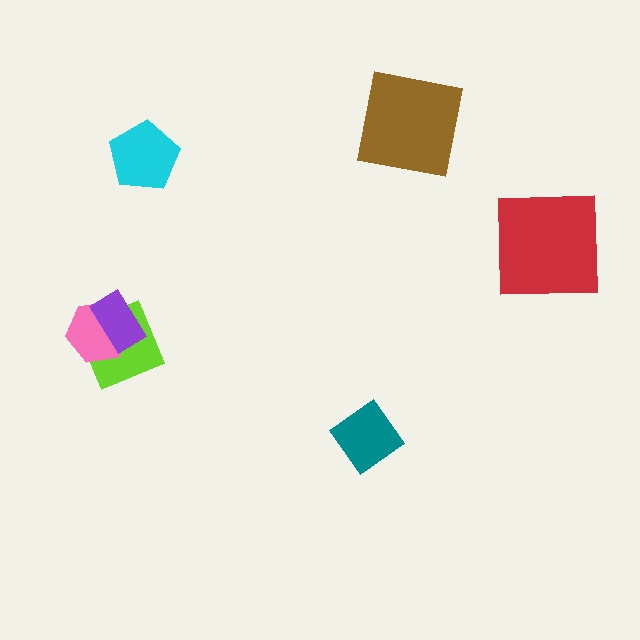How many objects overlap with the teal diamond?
0 objects overlap with the teal diamond.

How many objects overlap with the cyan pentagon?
0 objects overlap with the cyan pentagon.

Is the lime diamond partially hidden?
Yes, it is partially covered by another shape.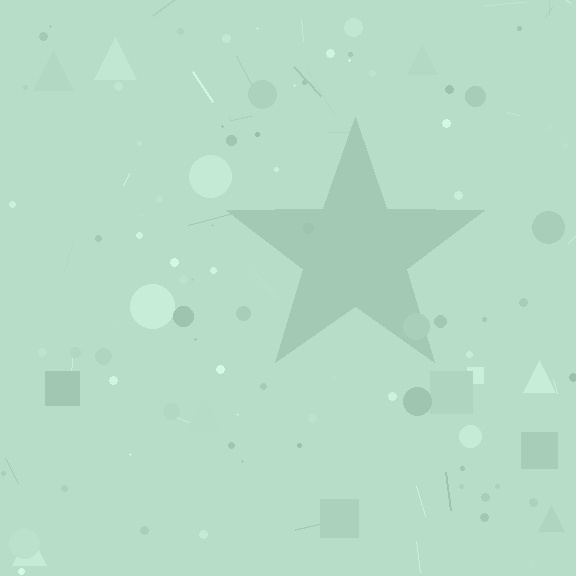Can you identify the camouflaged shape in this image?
The camouflaged shape is a star.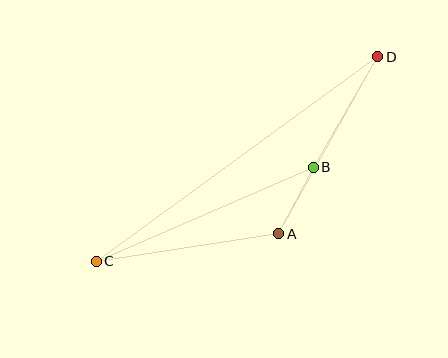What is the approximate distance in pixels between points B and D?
The distance between B and D is approximately 128 pixels.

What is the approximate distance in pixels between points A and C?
The distance between A and C is approximately 185 pixels.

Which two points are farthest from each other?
Points C and D are farthest from each other.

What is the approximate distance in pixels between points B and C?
The distance between B and C is approximately 237 pixels.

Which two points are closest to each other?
Points A and B are closest to each other.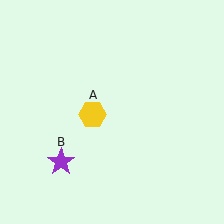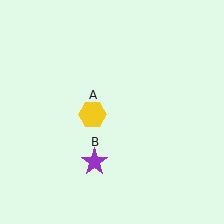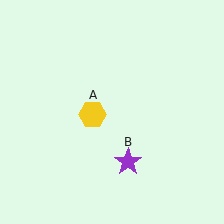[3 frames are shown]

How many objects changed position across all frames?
1 object changed position: purple star (object B).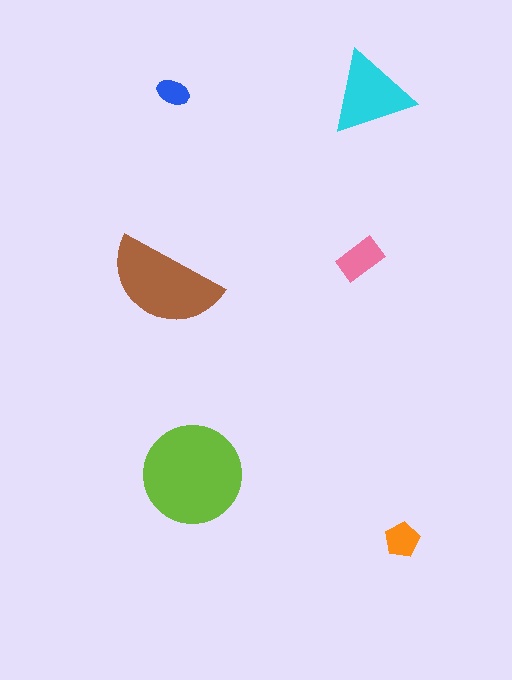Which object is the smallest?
The blue ellipse.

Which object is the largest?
The lime circle.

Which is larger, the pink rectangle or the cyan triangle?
The cyan triangle.